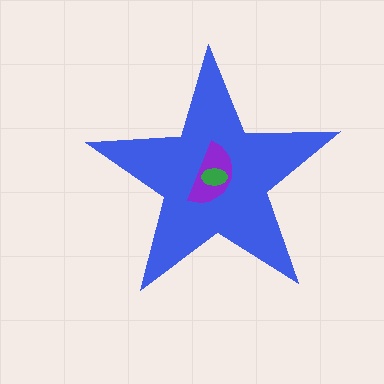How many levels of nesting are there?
3.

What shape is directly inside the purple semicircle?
The green ellipse.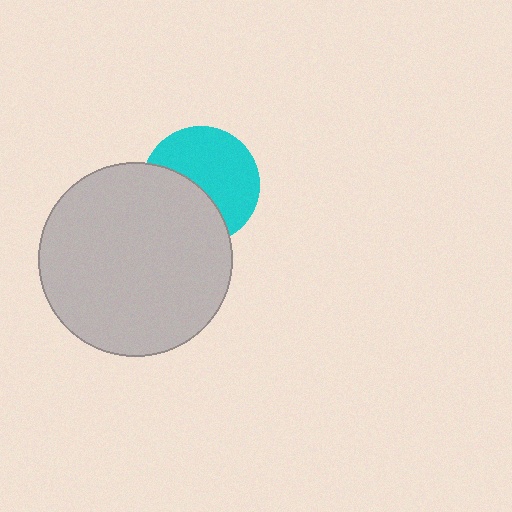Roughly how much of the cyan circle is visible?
About half of it is visible (roughly 58%).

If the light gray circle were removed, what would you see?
You would see the complete cyan circle.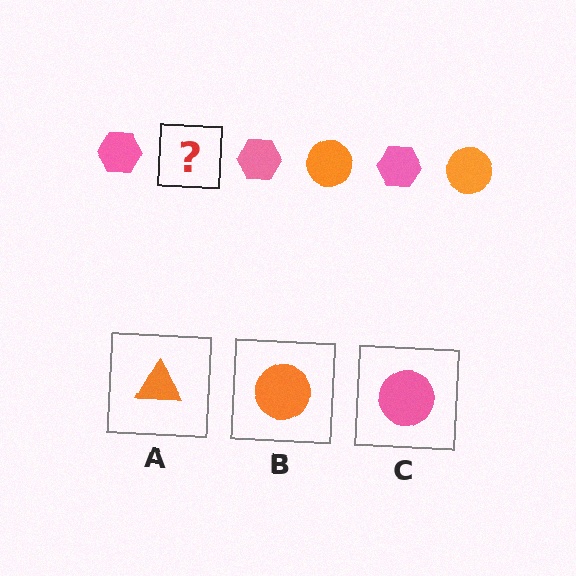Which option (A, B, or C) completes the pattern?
B.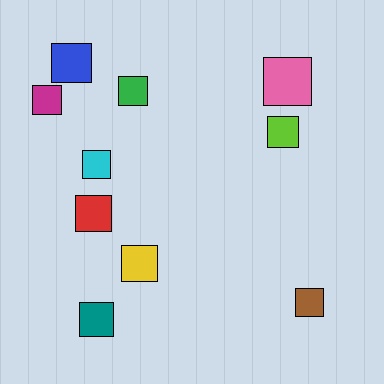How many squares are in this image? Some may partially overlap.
There are 10 squares.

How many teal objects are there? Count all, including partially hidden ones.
There is 1 teal object.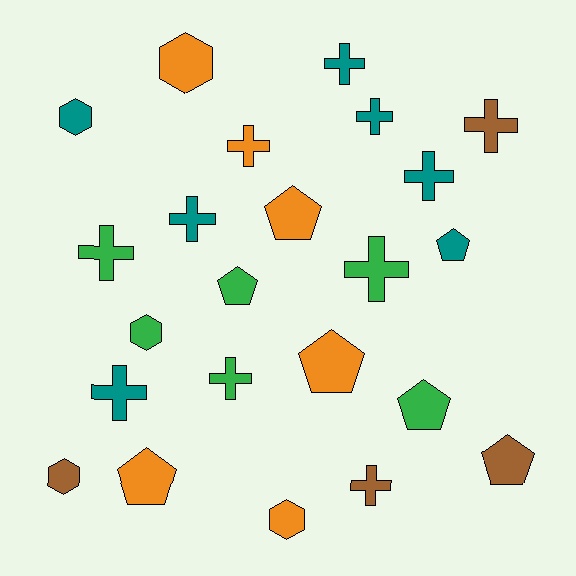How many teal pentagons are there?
There is 1 teal pentagon.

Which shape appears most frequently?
Cross, with 11 objects.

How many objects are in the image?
There are 23 objects.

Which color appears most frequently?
Teal, with 7 objects.